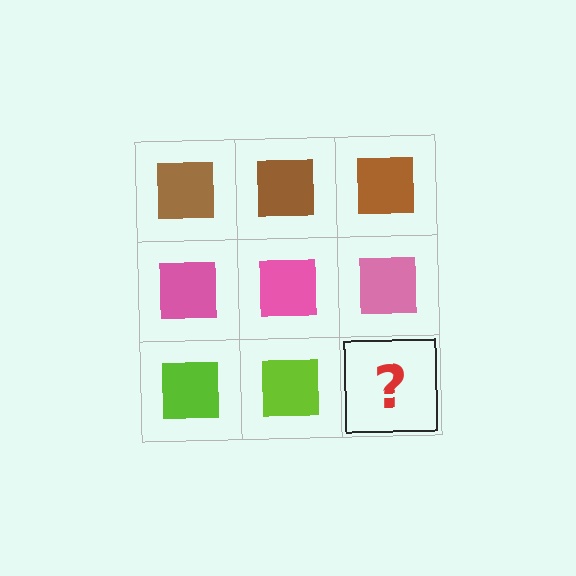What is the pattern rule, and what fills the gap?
The rule is that each row has a consistent color. The gap should be filled with a lime square.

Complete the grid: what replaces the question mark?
The question mark should be replaced with a lime square.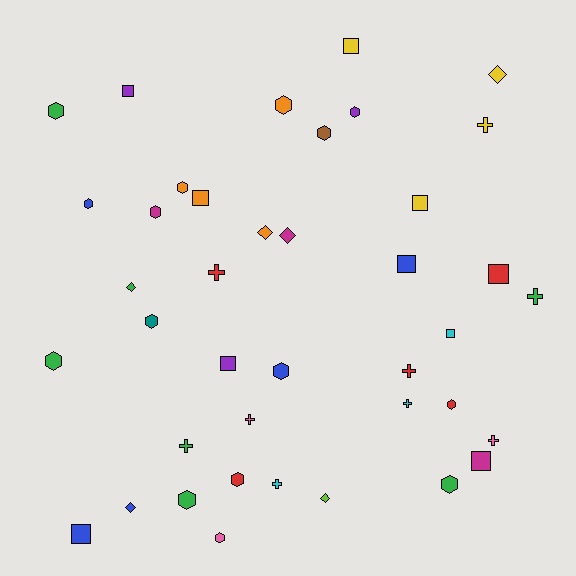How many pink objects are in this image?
There are 3 pink objects.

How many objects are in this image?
There are 40 objects.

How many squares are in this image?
There are 10 squares.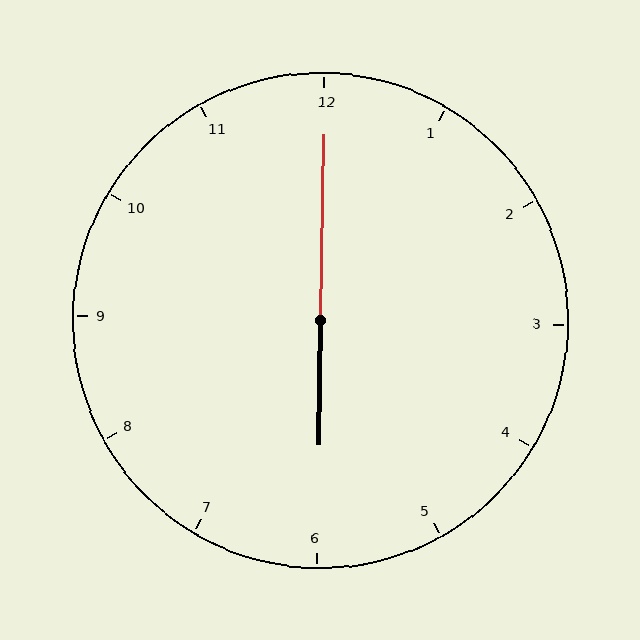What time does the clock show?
6:00.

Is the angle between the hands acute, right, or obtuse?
It is obtuse.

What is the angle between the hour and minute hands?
Approximately 180 degrees.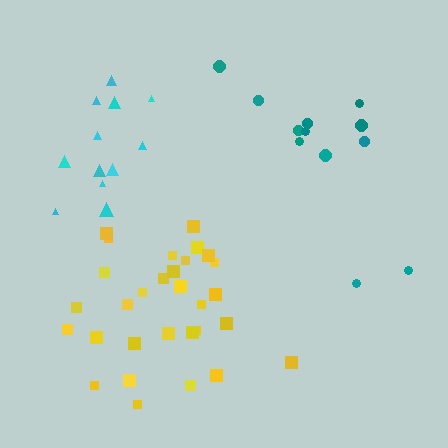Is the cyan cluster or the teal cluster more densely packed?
Cyan.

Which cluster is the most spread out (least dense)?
Teal.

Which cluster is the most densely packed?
Yellow.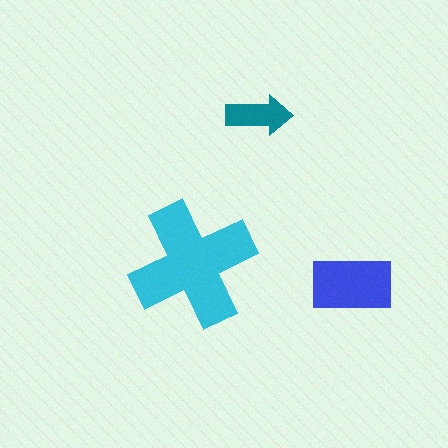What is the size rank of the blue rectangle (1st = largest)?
2nd.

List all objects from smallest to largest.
The teal arrow, the blue rectangle, the cyan cross.